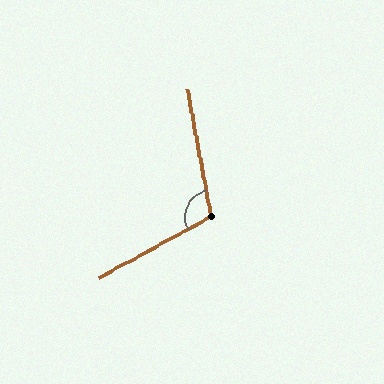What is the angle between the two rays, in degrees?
Approximately 108 degrees.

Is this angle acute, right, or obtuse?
It is obtuse.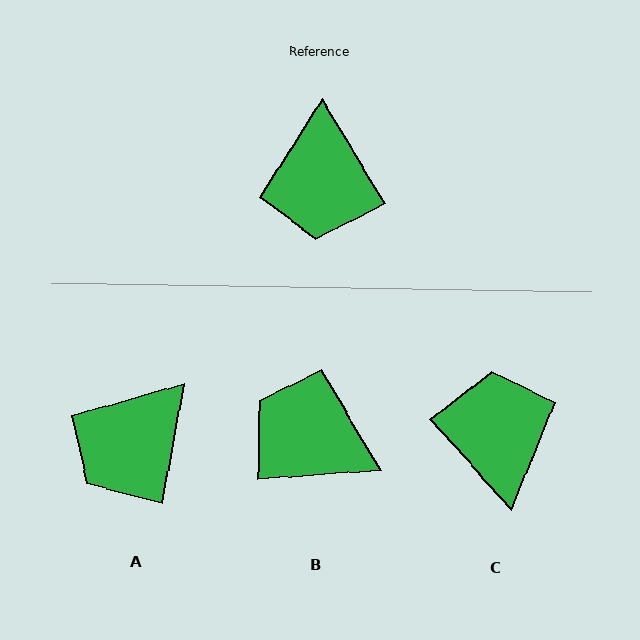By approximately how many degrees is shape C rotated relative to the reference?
Approximately 170 degrees clockwise.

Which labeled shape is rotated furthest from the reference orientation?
C, about 170 degrees away.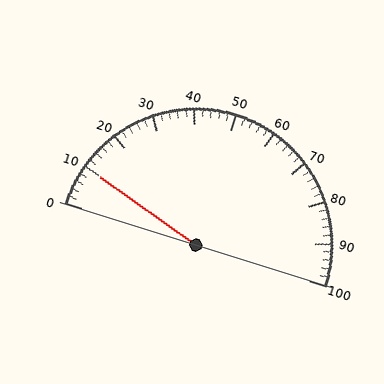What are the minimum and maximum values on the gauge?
The gauge ranges from 0 to 100.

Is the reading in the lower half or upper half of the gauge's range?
The reading is in the lower half of the range (0 to 100).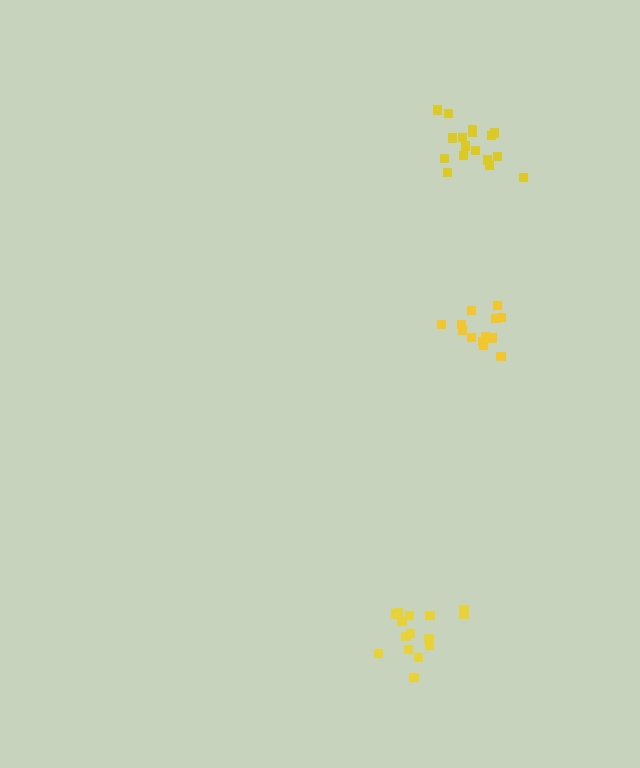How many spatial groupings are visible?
There are 3 spatial groupings.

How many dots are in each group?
Group 1: 13 dots, Group 2: 15 dots, Group 3: 17 dots (45 total).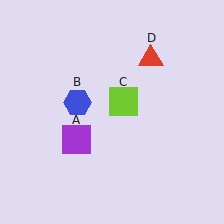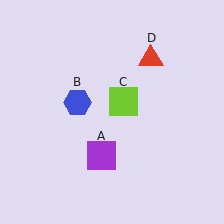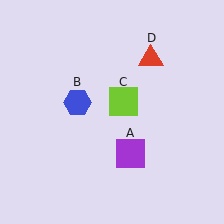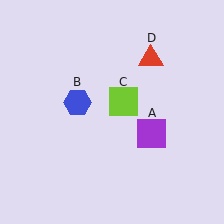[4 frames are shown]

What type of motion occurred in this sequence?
The purple square (object A) rotated counterclockwise around the center of the scene.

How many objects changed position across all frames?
1 object changed position: purple square (object A).